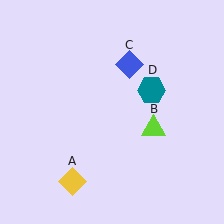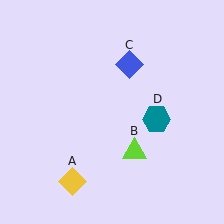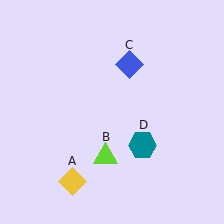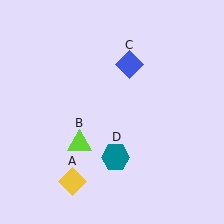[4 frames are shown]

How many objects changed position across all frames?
2 objects changed position: lime triangle (object B), teal hexagon (object D).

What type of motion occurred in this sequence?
The lime triangle (object B), teal hexagon (object D) rotated clockwise around the center of the scene.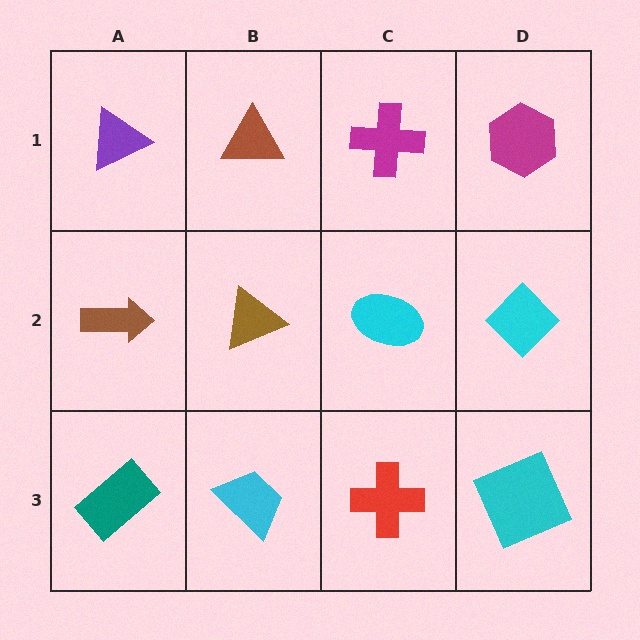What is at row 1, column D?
A magenta hexagon.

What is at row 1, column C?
A magenta cross.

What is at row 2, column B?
A brown triangle.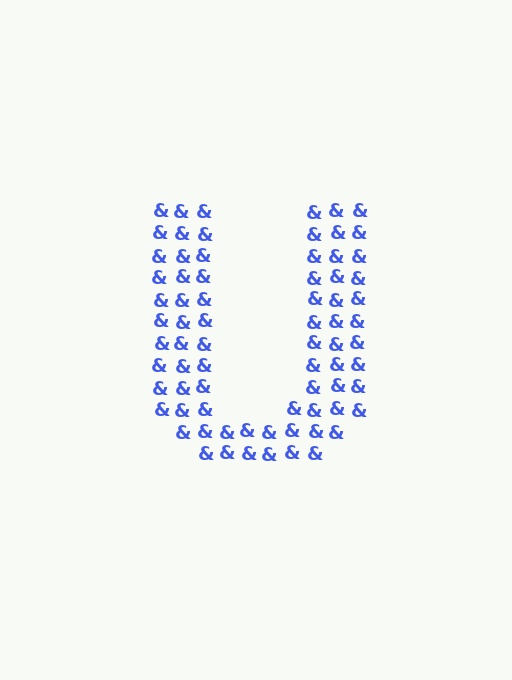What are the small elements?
The small elements are ampersands.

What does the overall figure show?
The overall figure shows the letter U.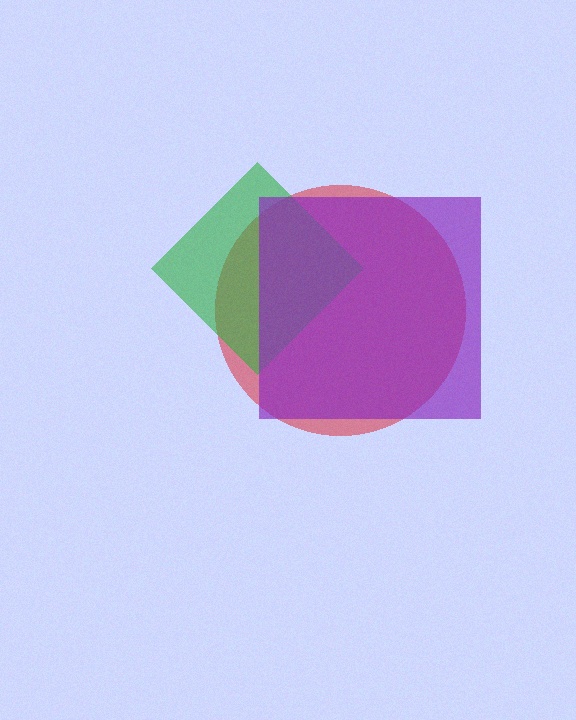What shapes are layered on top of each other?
The layered shapes are: a red circle, a green diamond, a purple square.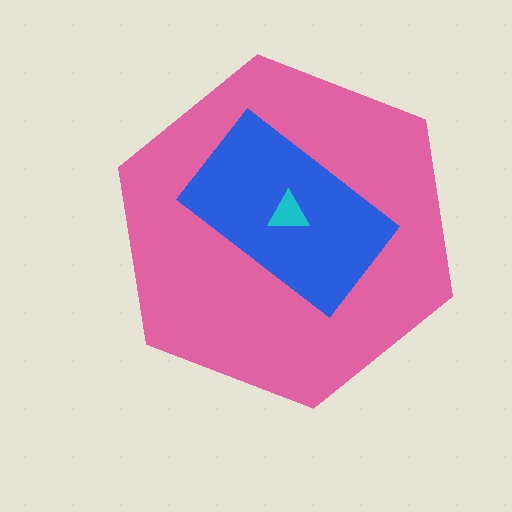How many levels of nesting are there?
3.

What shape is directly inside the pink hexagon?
The blue rectangle.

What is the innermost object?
The cyan triangle.